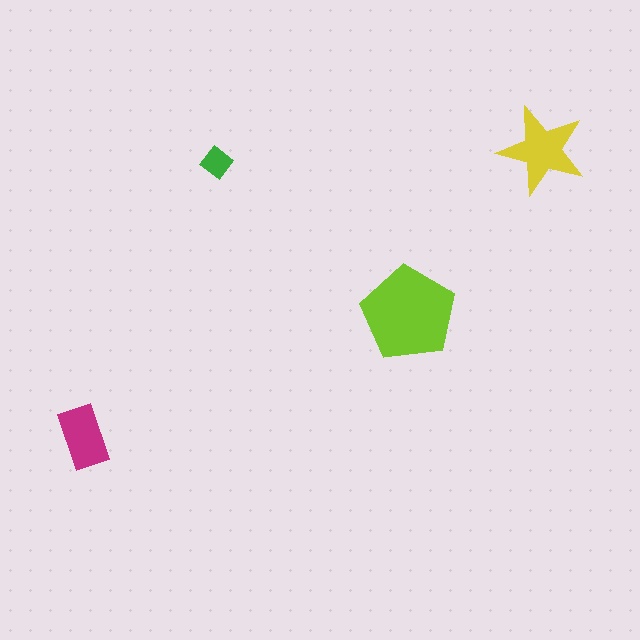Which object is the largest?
The lime pentagon.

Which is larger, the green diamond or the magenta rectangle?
The magenta rectangle.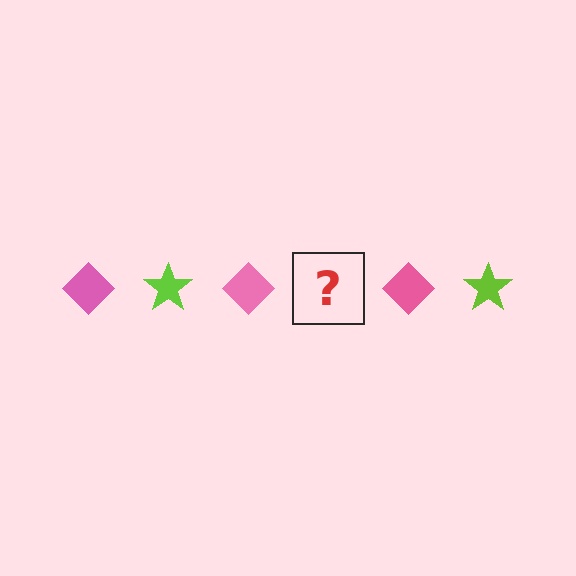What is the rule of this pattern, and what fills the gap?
The rule is that the pattern alternates between pink diamond and lime star. The gap should be filled with a lime star.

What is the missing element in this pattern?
The missing element is a lime star.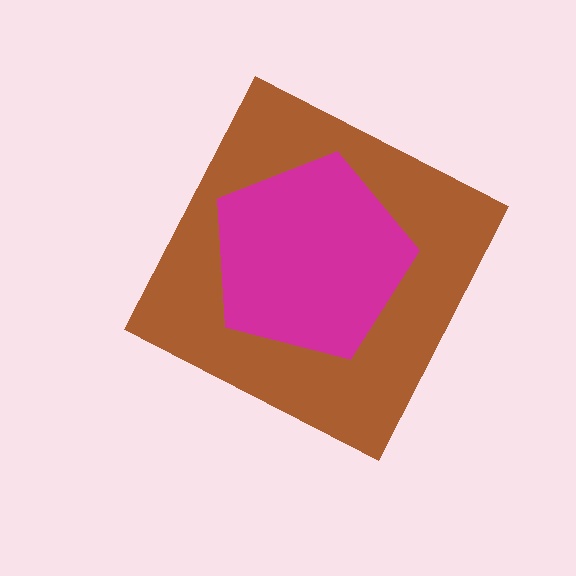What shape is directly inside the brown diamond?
The magenta pentagon.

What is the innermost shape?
The magenta pentagon.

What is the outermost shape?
The brown diamond.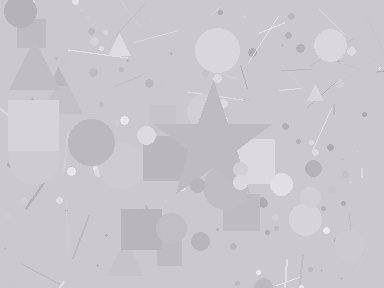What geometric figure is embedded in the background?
A star is embedded in the background.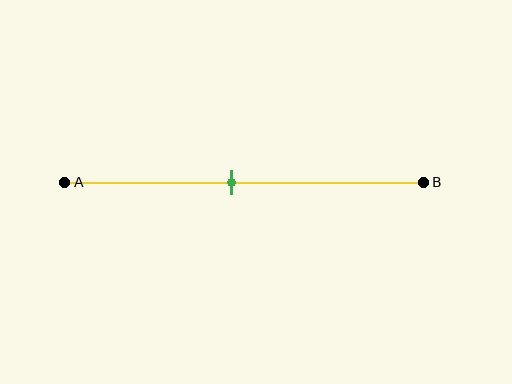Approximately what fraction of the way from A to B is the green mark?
The green mark is approximately 45% of the way from A to B.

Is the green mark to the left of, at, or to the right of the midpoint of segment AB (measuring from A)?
The green mark is to the left of the midpoint of segment AB.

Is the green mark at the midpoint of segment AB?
No, the mark is at about 45% from A, not at the 50% midpoint.